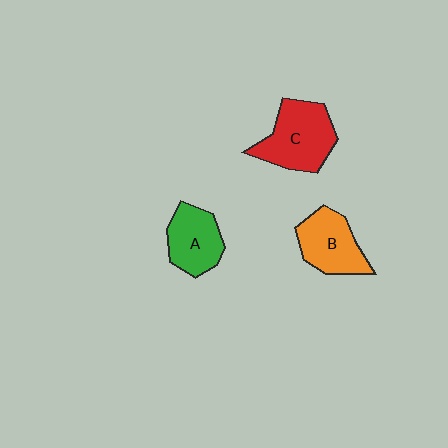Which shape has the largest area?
Shape C (red).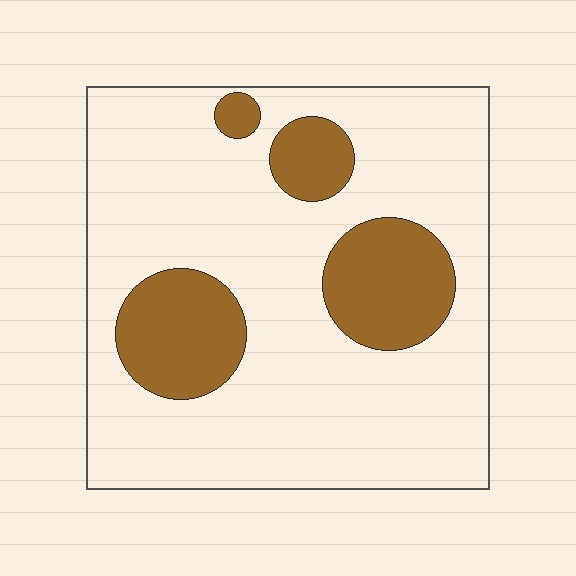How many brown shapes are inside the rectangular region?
4.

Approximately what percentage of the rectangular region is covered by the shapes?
Approximately 20%.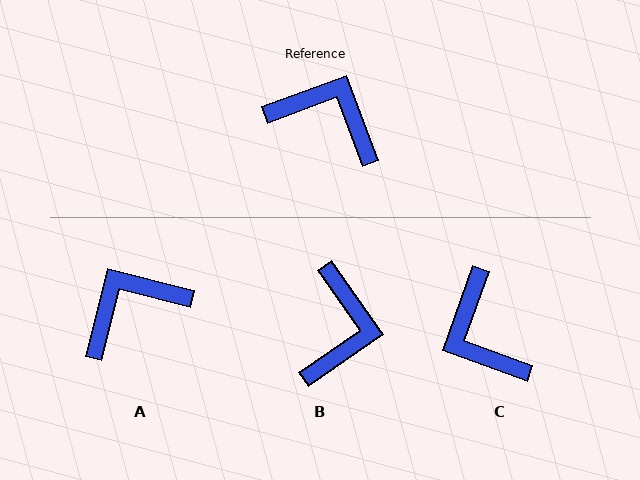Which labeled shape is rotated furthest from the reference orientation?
C, about 140 degrees away.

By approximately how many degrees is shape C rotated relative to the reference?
Approximately 140 degrees counter-clockwise.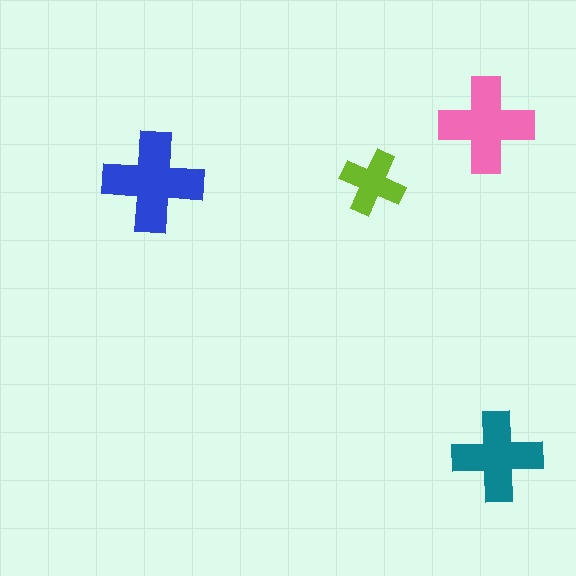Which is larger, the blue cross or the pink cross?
The blue one.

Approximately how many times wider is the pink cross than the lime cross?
About 1.5 times wider.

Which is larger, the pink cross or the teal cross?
The pink one.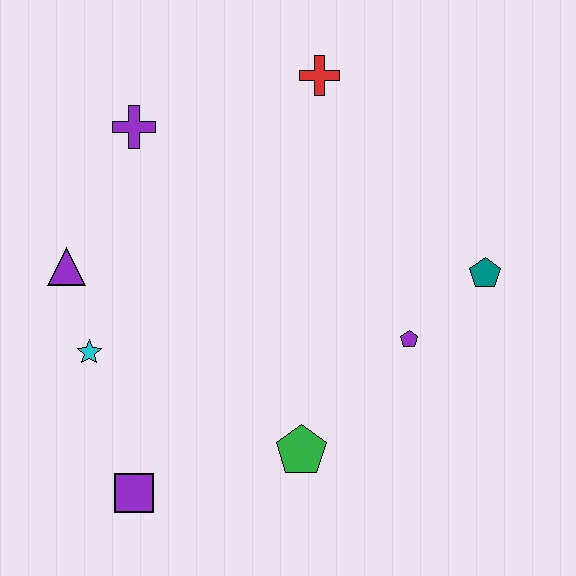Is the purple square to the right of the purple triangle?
Yes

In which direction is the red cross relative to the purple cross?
The red cross is to the right of the purple cross.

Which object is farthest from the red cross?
The purple square is farthest from the red cross.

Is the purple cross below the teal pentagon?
No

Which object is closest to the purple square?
The cyan star is closest to the purple square.